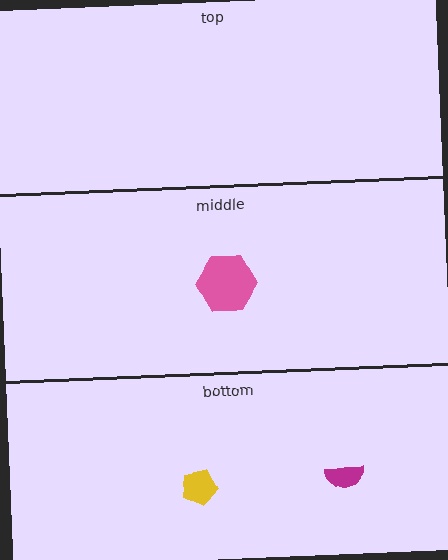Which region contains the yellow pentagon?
The bottom region.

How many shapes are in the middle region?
1.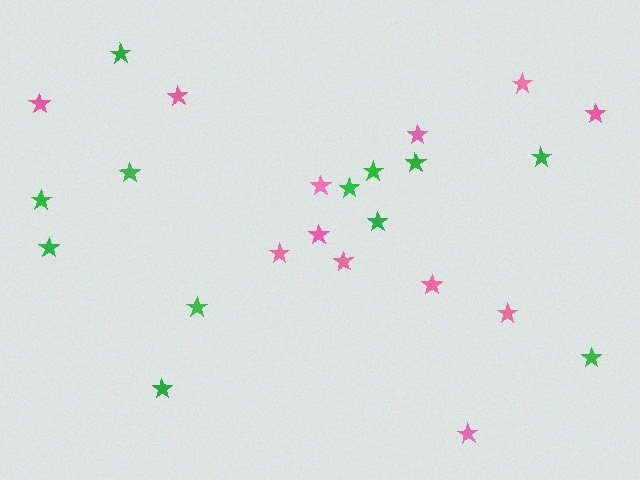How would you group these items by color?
There are 2 groups: one group of pink stars (12) and one group of green stars (12).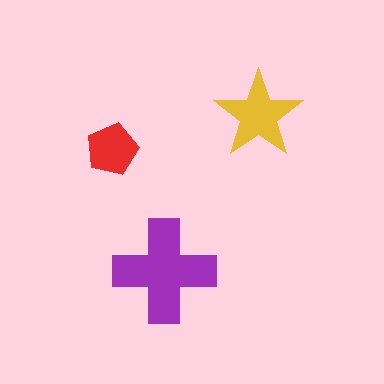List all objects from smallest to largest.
The red pentagon, the yellow star, the purple cross.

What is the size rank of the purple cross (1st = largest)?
1st.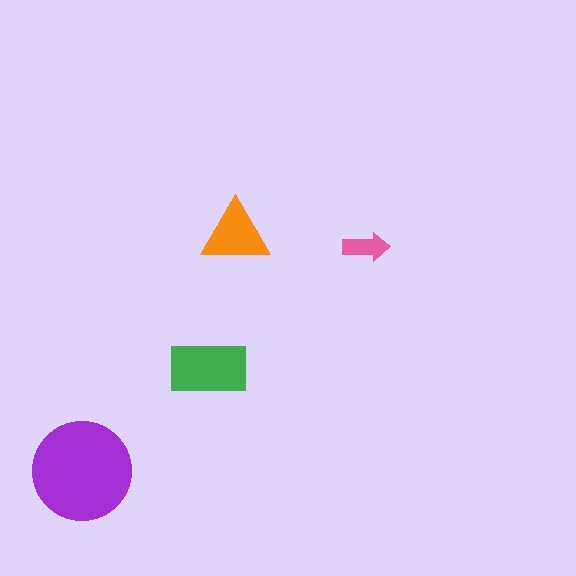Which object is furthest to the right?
The pink arrow is rightmost.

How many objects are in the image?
There are 4 objects in the image.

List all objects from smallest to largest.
The pink arrow, the orange triangle, the green rectangle, the purple circle.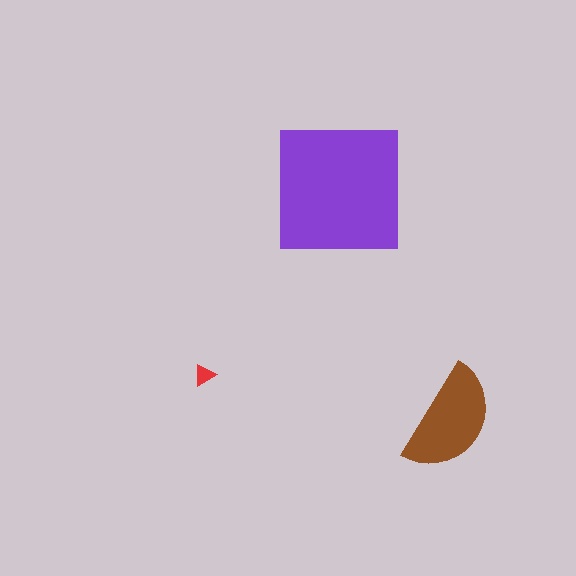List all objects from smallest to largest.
The red triangle, the brown semicircle, the purple square.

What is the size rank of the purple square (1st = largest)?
1st.